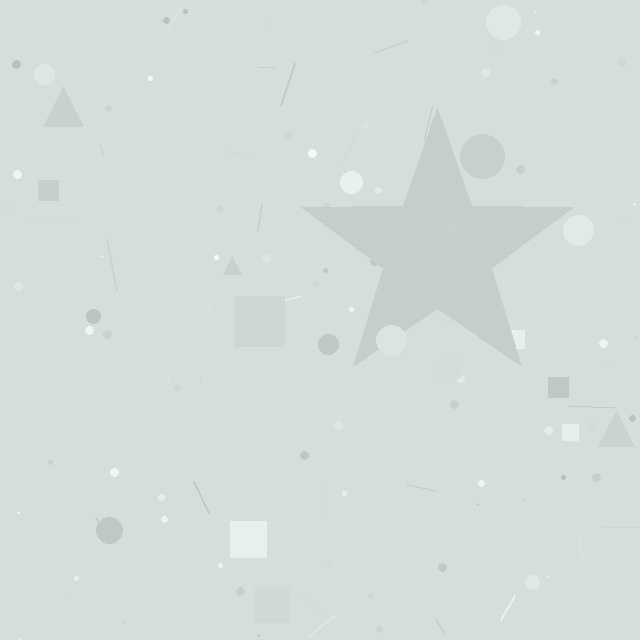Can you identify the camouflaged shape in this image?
The camouflaged shape is a star.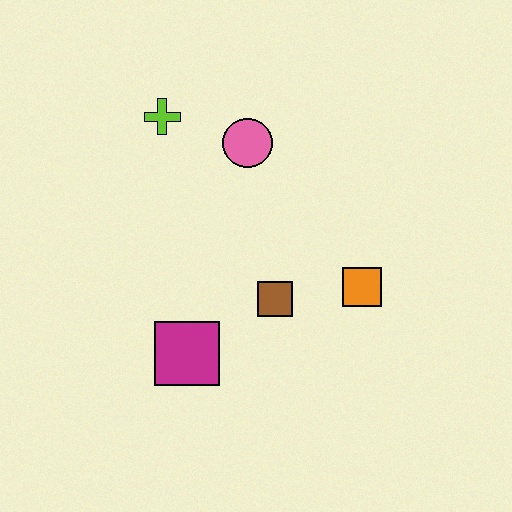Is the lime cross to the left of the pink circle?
Yes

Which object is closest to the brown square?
The orange square is closest to the brown square.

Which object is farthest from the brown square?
The lime cross is farthest from the brown square.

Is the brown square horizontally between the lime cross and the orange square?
Yes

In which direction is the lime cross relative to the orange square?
The lime cross is to the left of the orange square.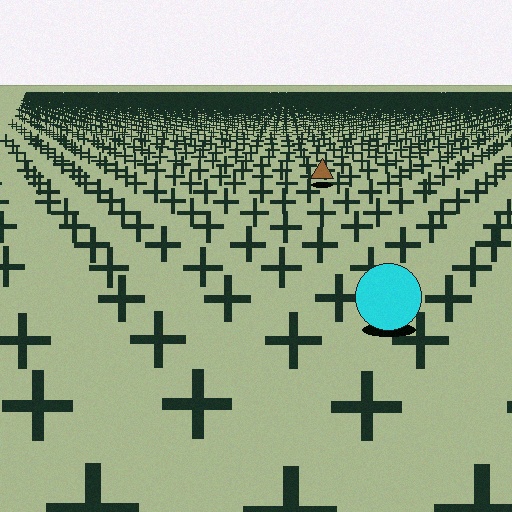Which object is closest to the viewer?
The cyan circle is closest. The texture marks near it are larger and more spread out.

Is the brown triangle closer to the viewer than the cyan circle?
No. The cyan circle is closer — you can tell from the texture gradient: the ground texture is coarser near it.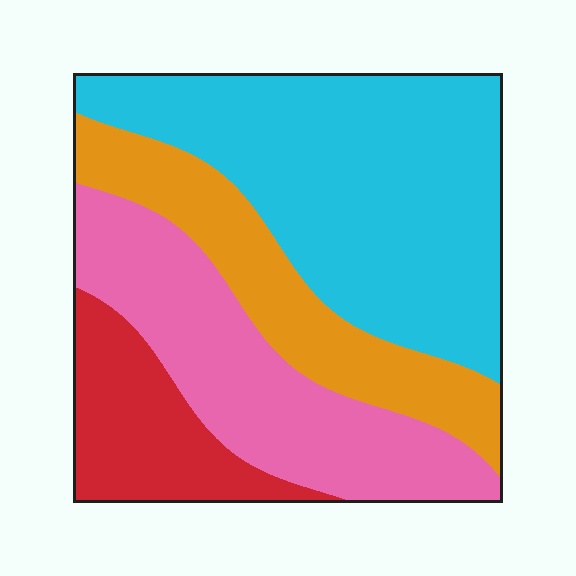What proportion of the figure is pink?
Pink covers 26% of the figure.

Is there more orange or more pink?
Pink.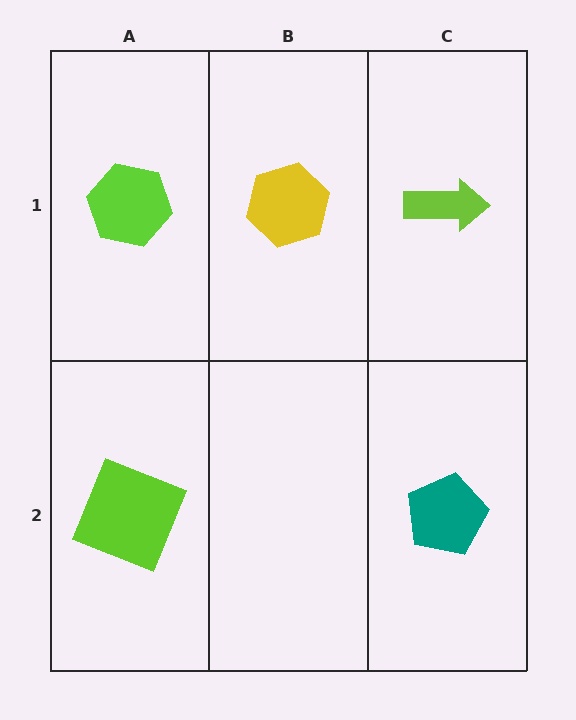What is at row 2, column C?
A teal pentagon.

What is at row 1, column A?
A lime hexagon.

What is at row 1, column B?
A yellow hexagon.